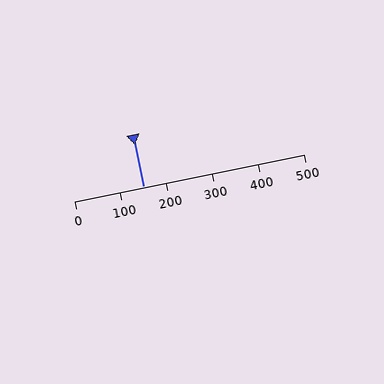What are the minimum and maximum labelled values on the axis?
The axis runs from 0 to 500.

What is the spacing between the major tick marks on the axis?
The major ticks are spaced 100 apart.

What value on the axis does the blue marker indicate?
The marker indicates approximately 150.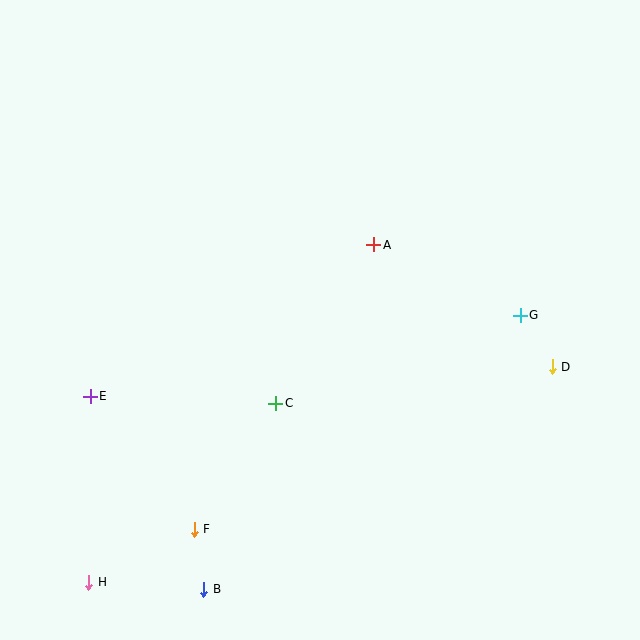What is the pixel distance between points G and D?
The distance between G and D is 61 pixels.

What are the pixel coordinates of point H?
Point H is at (89, 582).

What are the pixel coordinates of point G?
Point G is at (520, 315).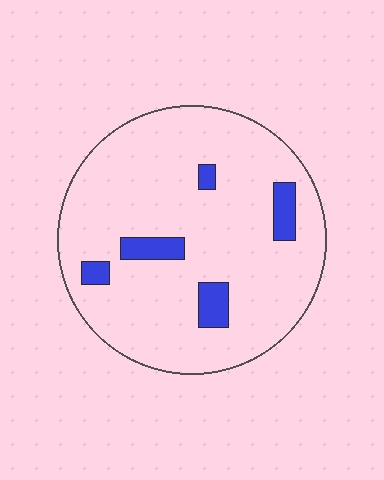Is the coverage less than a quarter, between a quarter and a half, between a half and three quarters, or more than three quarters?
Less than a quarter.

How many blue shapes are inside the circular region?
5.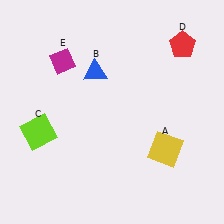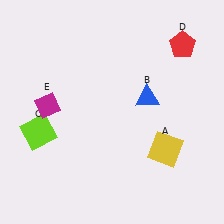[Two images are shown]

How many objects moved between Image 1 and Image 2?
2 objects moved between the two images.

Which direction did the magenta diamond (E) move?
The magenta diamond (E) moved down.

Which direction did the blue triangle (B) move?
The blue triangle (B) moved right.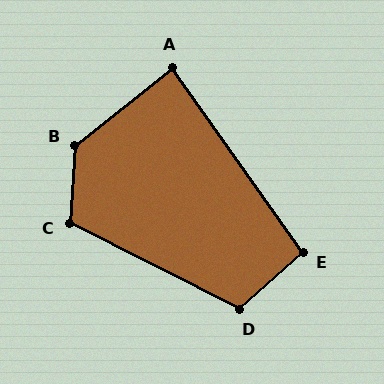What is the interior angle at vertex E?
Approximately 97 degrees (obtuse).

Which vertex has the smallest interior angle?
A, at approximately 87 degrees.